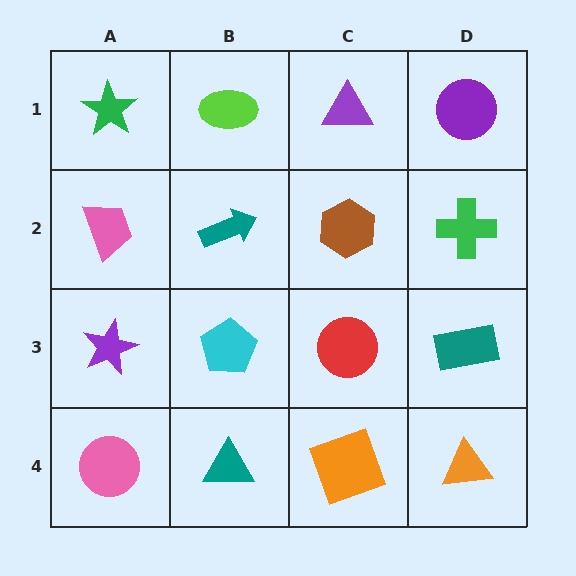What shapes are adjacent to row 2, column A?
A green star (row 1, column A), a purple star (row 3, column A), a teal arrow (row 2, column B).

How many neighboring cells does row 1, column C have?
3.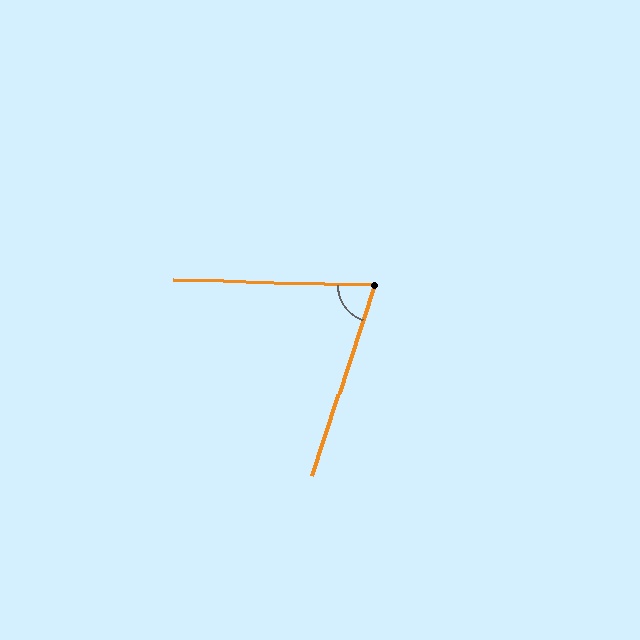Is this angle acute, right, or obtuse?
It is acute.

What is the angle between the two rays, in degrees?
Approximately 73 degrees.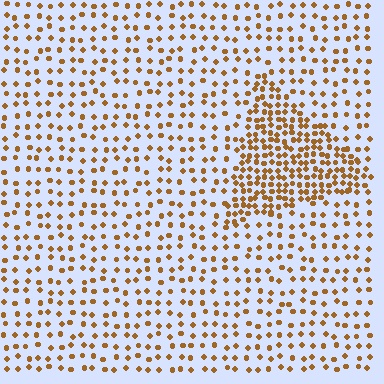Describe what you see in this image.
The image contains small brown elements arranged at two different densities. A triangle-shaped region is visible where the elements are more densely packed than the surrounding area.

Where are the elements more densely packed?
The elements are more densely packed inside the triangle boundary.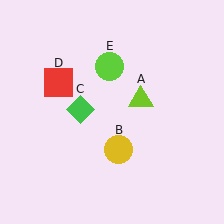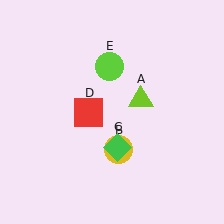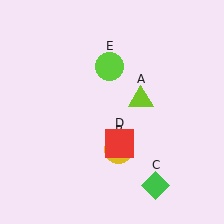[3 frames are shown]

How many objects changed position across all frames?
2 objects changed position: green diamond (object C), red square (object D).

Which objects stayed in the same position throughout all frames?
Lime triangle (object A) and yellow circle (object B) and lime circle (object E) remained stationary.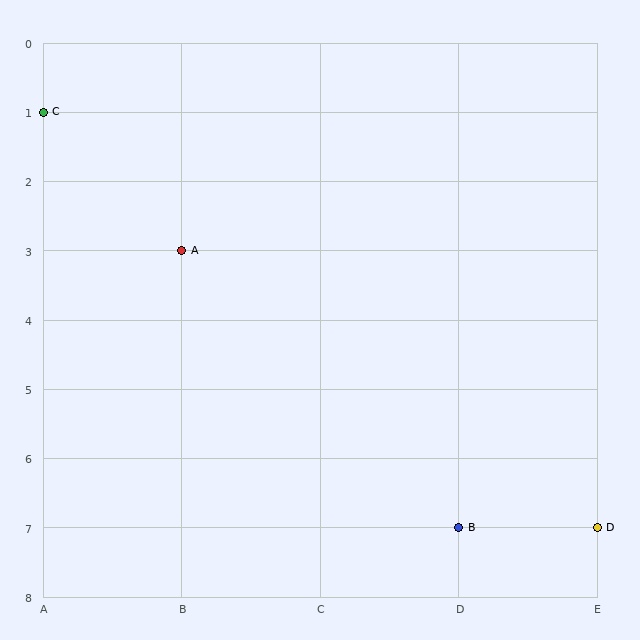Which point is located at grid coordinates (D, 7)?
Point B is at (D, 7).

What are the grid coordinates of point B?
Point B is at grid coordinates (D, 7).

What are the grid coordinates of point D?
Point D is at grid coordinates (E, 7).